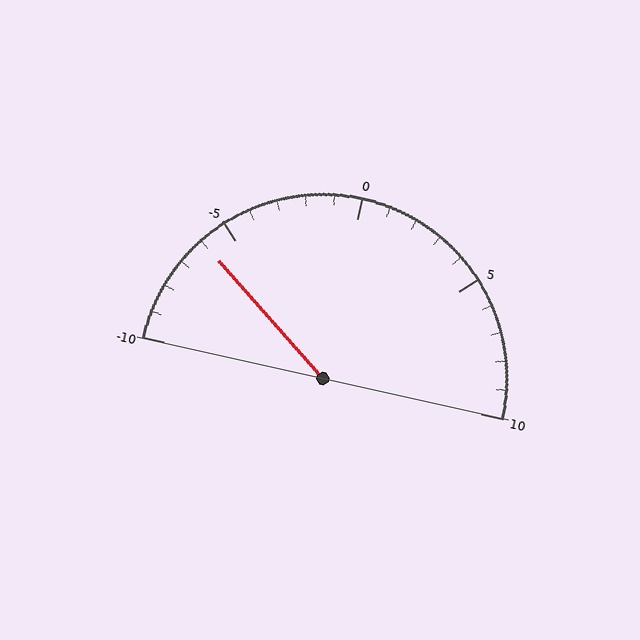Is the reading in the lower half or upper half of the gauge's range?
The reading is in the lower half of the range (-10 to 10).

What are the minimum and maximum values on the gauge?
The gauge ranges from -10 to 10.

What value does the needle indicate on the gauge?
The needle indicates approximately -6.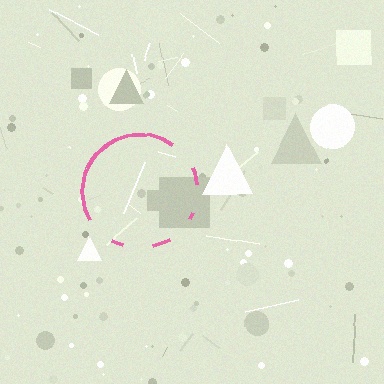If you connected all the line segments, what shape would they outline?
They would outline a circle.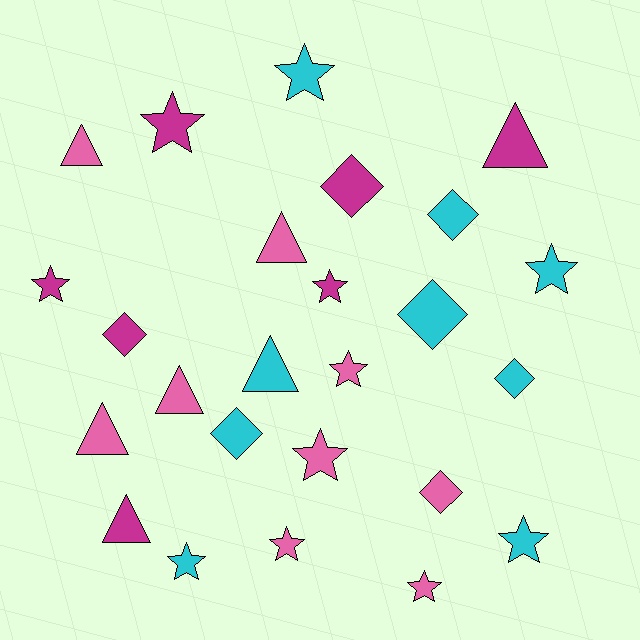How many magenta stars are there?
There are 3 magenta stars.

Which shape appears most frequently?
Star, with 11 objects.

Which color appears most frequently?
Pink, with 9 objects.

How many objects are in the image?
There are 25 objects.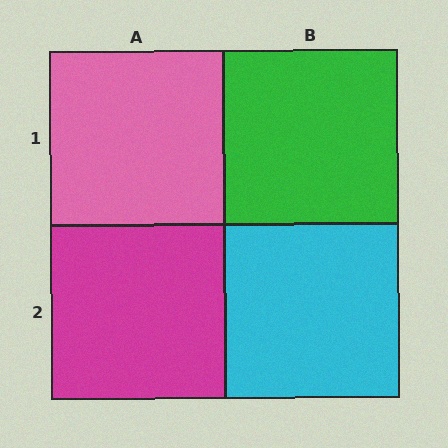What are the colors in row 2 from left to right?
Magenta, cyan.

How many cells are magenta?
1 cell is magenta.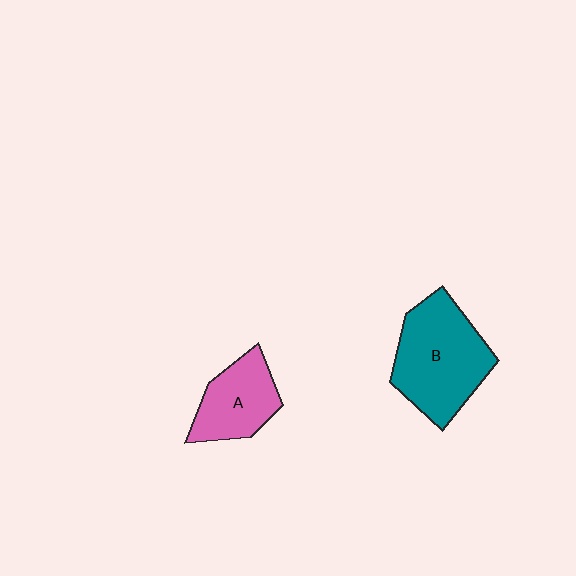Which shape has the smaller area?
Shape A (pink).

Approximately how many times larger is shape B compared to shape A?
Approximately 1.6 times.